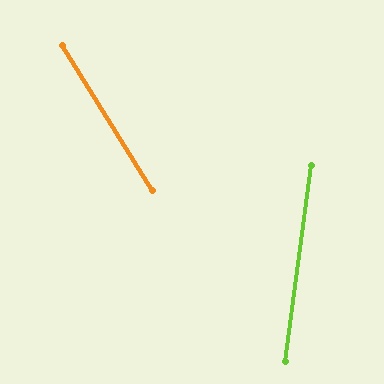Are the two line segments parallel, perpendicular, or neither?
Neither parallel nor perpendicular — they differ by about 39°.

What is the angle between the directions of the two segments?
Approximately 39 degrees.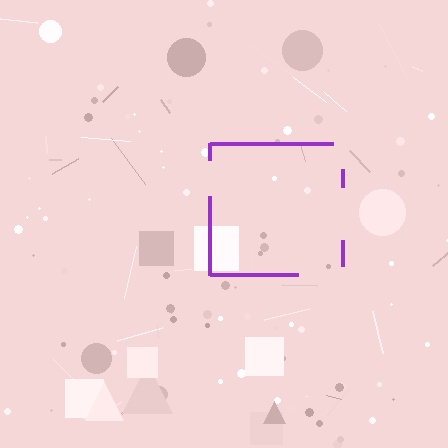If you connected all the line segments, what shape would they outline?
They would outline a square.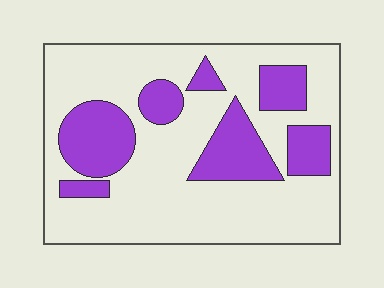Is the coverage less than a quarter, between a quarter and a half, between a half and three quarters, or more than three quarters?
Between a quarter and a half.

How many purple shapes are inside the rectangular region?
7.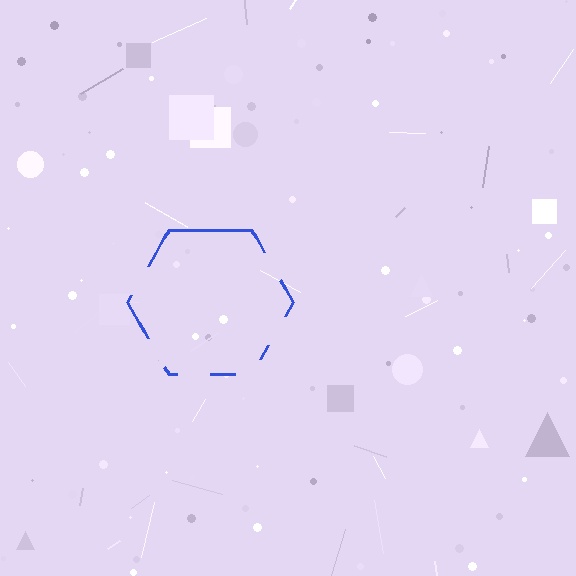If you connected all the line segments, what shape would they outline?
They would outline a hexagon.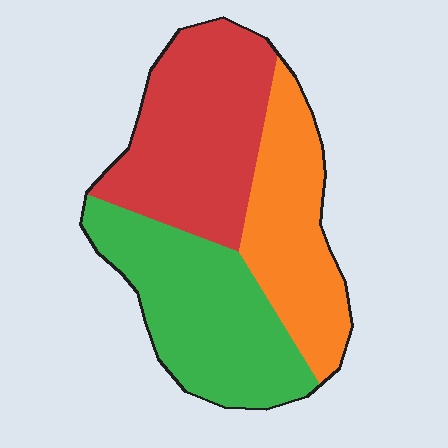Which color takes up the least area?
Orange, at roughly 30%.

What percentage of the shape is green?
Green takes up about one third (1/3) of the shape.